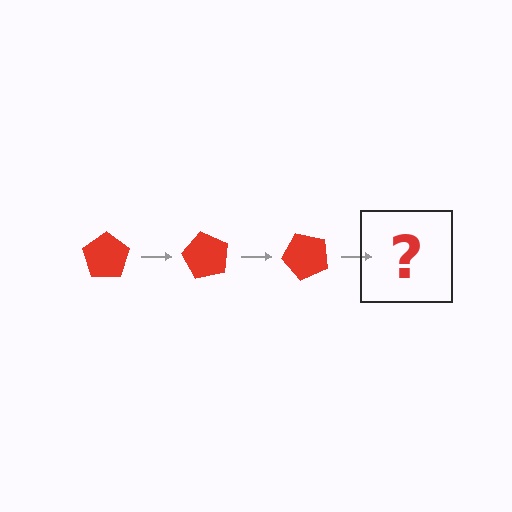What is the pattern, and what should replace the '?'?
The pattern is that the pentagon rotates 60 degrees each step. The '?' should be a red pentagon rotated 180 degrees.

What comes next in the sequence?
The next element should be a red pentagon rotated 180 degrees.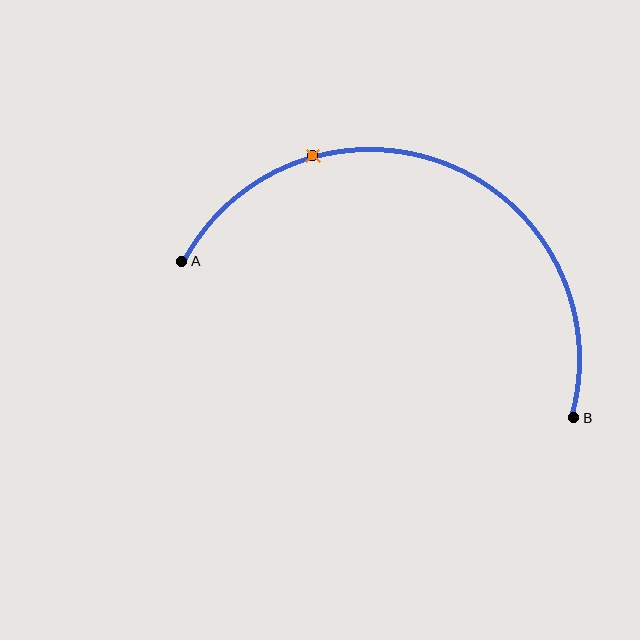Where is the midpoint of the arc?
The arc midpoint is the point on the curve farthest from the straight line joining A and B. It sits above that line.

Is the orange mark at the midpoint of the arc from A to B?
No. The orange mark lies on the arc but is closer to endpoint A. The arc midpoint would be at the point on the curve equidistant along the arc from both A and B.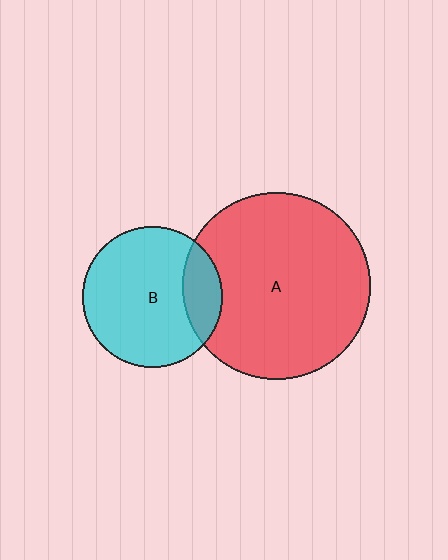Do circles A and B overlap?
Yes.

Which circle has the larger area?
Circle A (red).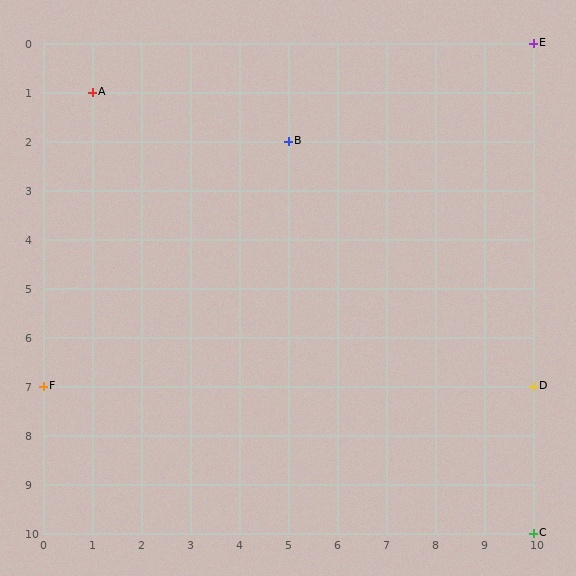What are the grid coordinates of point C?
Point C is at grid coordinates (10, 10).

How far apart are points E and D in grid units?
Points E and D are 7 rows apart.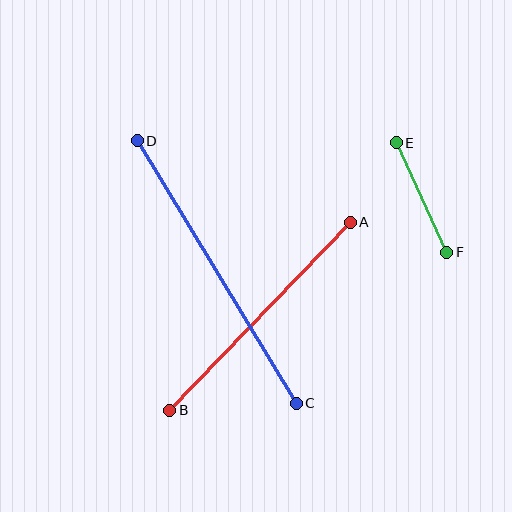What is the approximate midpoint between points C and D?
The midpoint is at approximately (217, 272) pixels.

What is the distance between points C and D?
The distance is approximately 307 pixels.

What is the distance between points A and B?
The distance is approximately 260 pixels.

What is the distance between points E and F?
The distance is approximately 121 pixels.